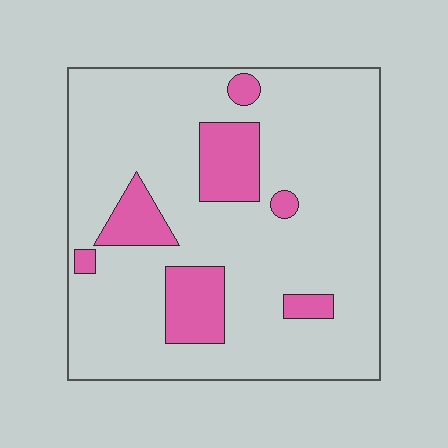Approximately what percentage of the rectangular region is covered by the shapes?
Approximately 15%.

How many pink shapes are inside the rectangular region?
7.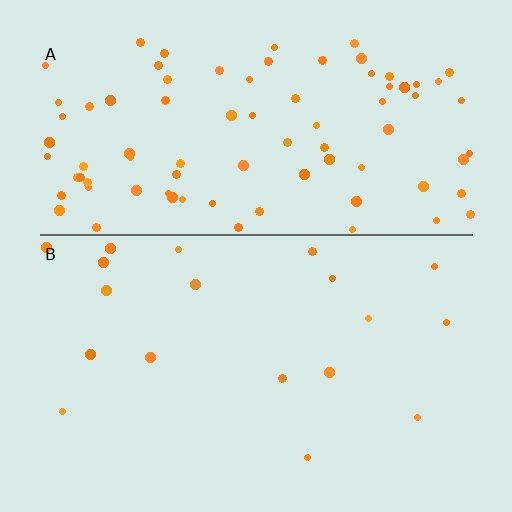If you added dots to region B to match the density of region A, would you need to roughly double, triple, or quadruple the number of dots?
Approximately quadruple.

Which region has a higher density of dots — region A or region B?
A (the top).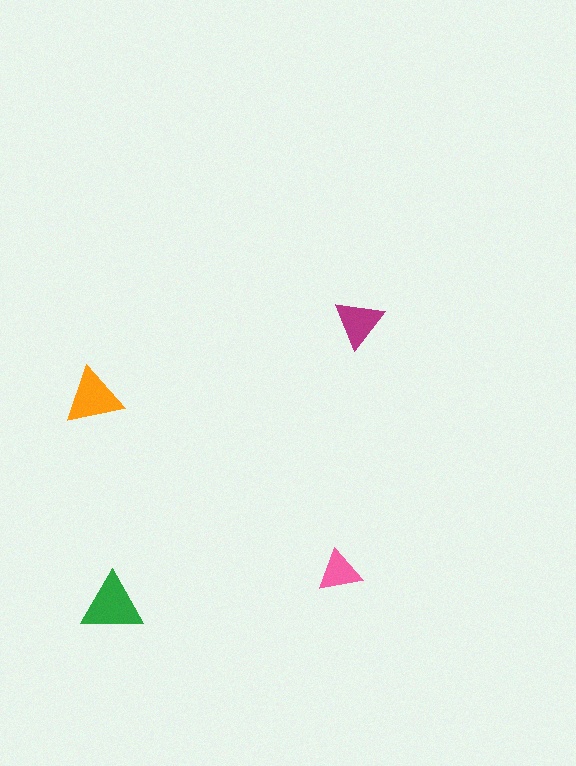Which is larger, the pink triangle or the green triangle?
The green one.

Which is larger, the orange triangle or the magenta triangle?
The orange one.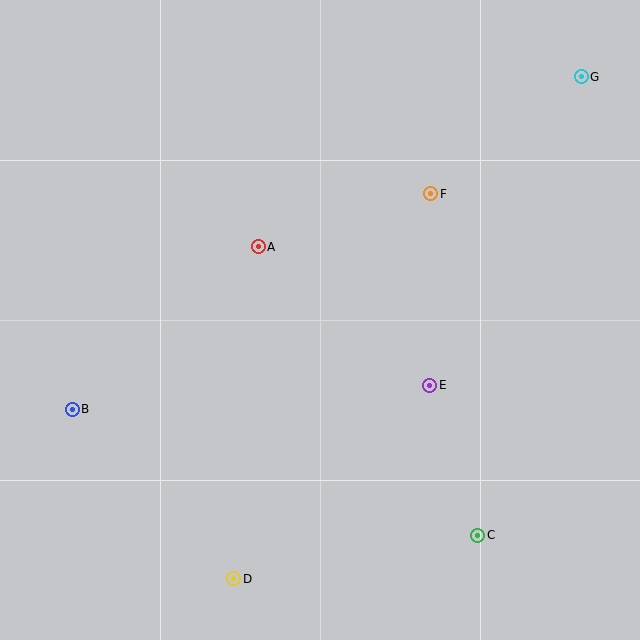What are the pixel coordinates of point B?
Point B is at (72, 409).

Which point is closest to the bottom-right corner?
Point C is closest to the bottom-right corner.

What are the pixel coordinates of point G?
Point G is at (581, 77).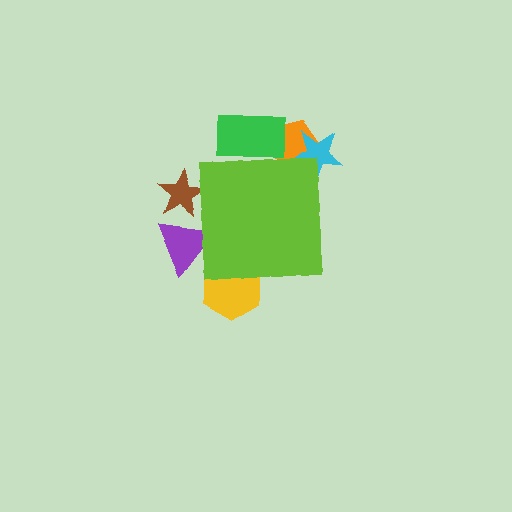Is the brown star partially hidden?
Yes, the brown star is partially hidden behind the lime square.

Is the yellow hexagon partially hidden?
Yes, the yellow hexagon is partially hidden behind the lime square.